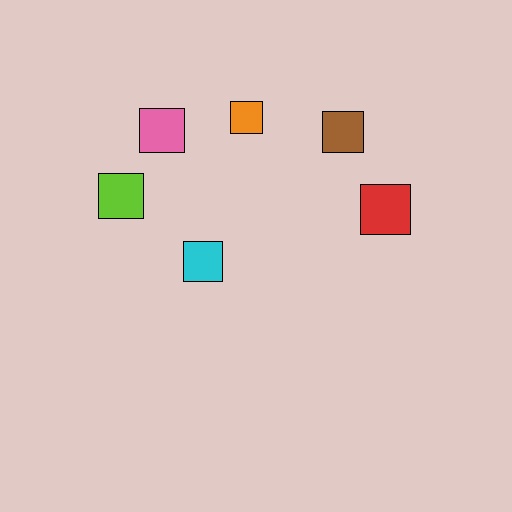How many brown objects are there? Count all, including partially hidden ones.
There is 1 brown object.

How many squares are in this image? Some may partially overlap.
There are 6 squares.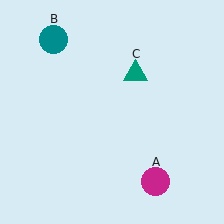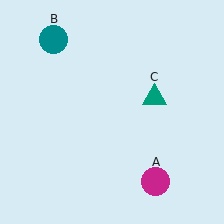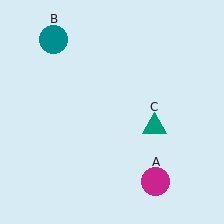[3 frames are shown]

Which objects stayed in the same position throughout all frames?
Magenta circle (object A) and teal circle (object B) remained stationary.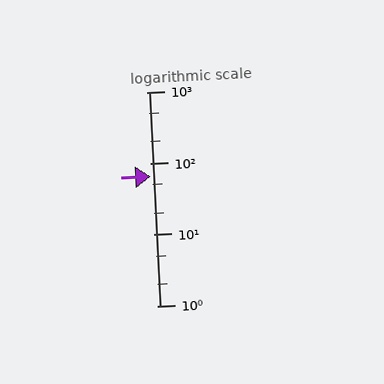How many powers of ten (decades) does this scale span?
The scale spans 3 decades, from 1 to 1000.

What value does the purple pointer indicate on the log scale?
The pointer indicates approximately 65.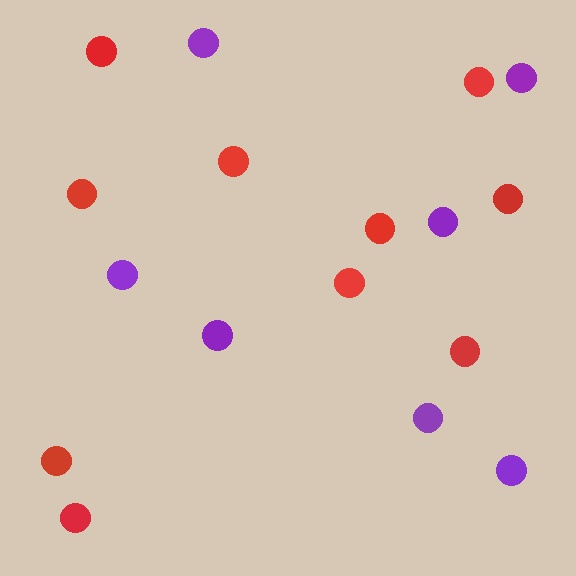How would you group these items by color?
There are 2 groups: one group of purple circles (7) and one group of red circles (10).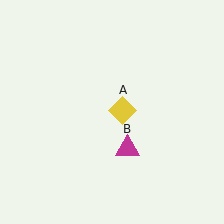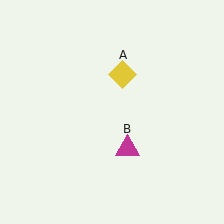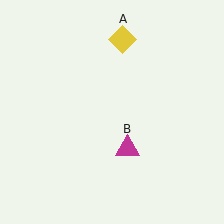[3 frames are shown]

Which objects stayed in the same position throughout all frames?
Magenta triangle (object B) remained stationary.